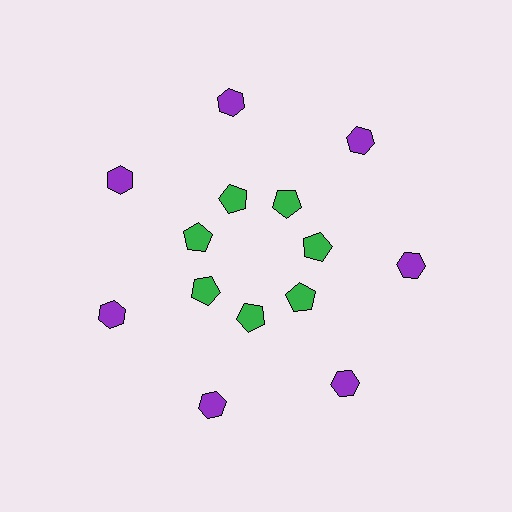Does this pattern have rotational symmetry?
Yes, this pattern has 7-fold rotational symmetry. It looks the same after rotating 51 degrees around the center.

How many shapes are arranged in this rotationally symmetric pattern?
There are 14 shapes, arranged in 7 groups of 2.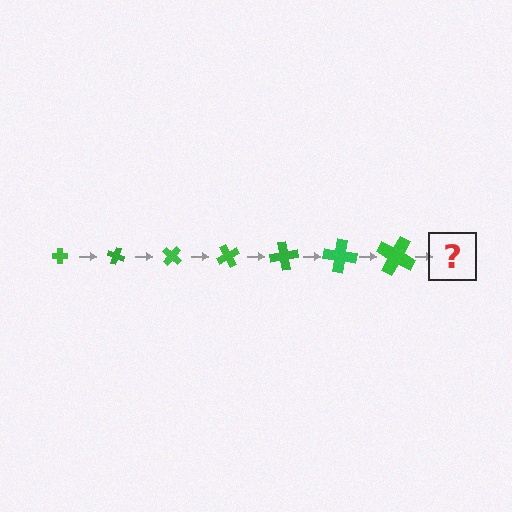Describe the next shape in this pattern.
It should be a cross, larger than the previous one and rotated 140 degrees from the start.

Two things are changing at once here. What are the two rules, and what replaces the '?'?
The two rules are that the cross grows larger each step and it rotates 20 degrees each step. The '?' should be a cross, larger than the previous one and rotated 140 degrees from the start.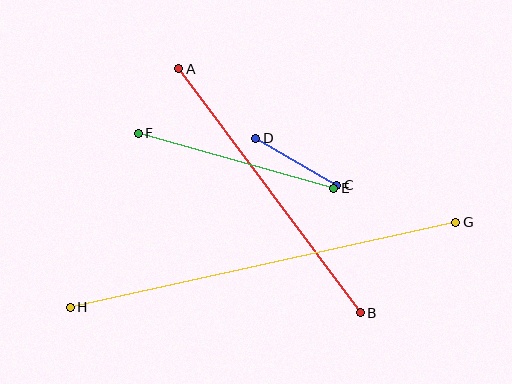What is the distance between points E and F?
The distance is approximately 203 pixels.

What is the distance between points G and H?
The distance is approximately 395 pixels.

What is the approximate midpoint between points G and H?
The midpoint is at approximately (263, 265) pixels.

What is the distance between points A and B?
The distance is approximately 304 pixels.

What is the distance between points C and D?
The distance is approximately 94 pixels.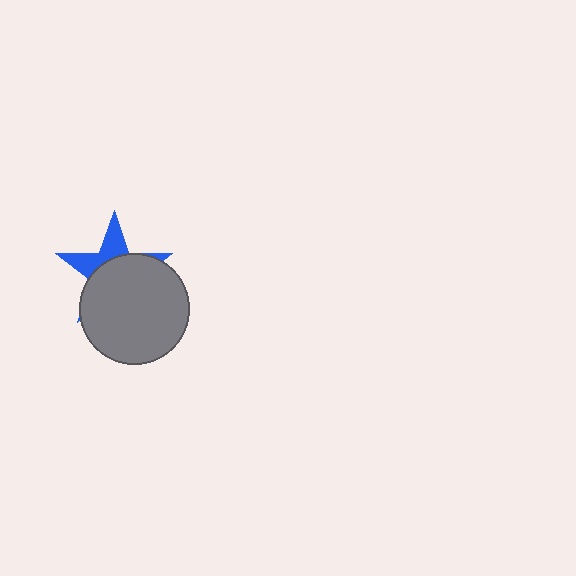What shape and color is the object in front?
The object in front is a gray circle.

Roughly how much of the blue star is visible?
A small part of it is visible (roughly 34%).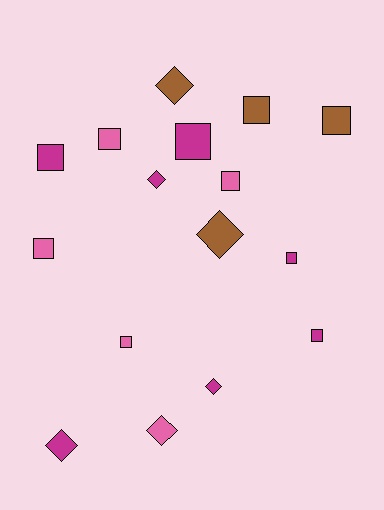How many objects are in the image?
There are 16 objects.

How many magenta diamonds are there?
There are 3 magenta diamonds.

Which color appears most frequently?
Magenta, with 7 objects.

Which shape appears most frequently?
Square, with 10 objects.